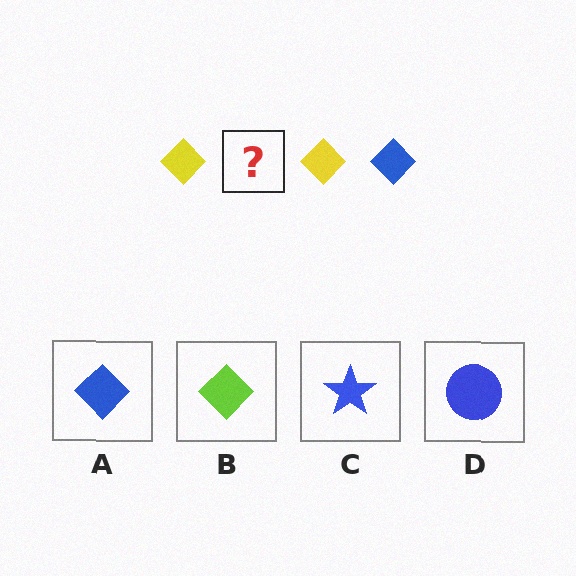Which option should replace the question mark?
Option A.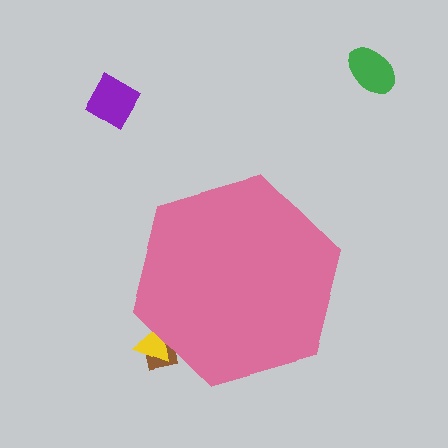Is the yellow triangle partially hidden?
Yes, the yellow triangle is partially hidden behind the pink hexagon.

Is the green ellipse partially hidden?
No, the green ellipse is fully visible.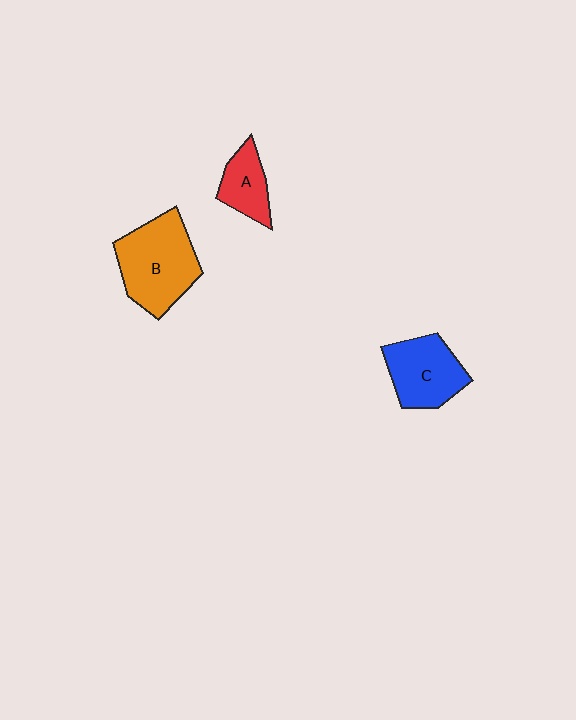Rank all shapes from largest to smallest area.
From largest to smallest: B (orange), C (blue), A (red).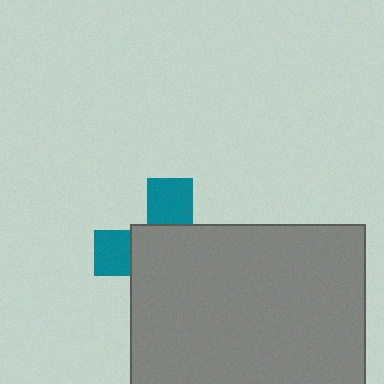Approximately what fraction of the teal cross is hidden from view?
Roughly 68% of the teal cross is hidden behind the gray rectangle.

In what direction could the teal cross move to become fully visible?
The teal cross could move toward the upper-left. That would shift it out from behind the gray rectangle entirely.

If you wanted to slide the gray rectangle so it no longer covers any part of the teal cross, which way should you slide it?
Slide it toward the lower-right — that is the most direct way to separate the two shapes.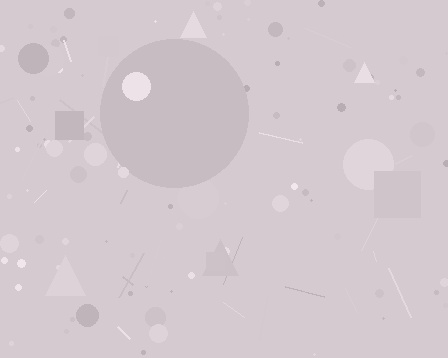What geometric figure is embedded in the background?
A circle is embedded in the background.